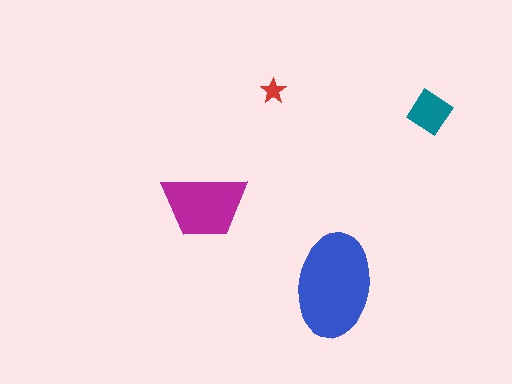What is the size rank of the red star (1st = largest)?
4th.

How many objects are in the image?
There are 4 objects in the image.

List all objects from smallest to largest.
The red star, the teal diamond, the magenta trapezoid, the blue ellipse.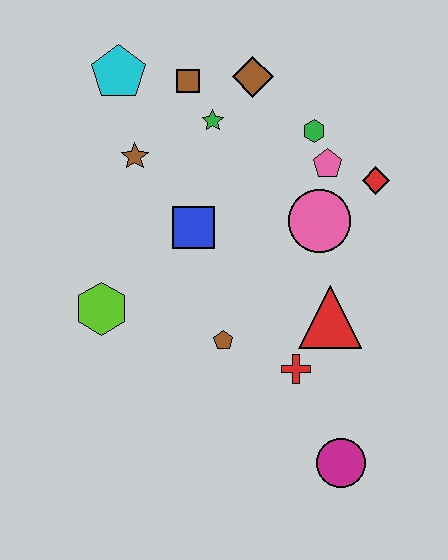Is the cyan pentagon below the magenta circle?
No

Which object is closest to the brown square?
The green star is closest to the brown square.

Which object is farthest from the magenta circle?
The cyan pentagon is farthest from the magenta circle.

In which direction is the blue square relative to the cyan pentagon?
The blue square is below the cyan pentagon.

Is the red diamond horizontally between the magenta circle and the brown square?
No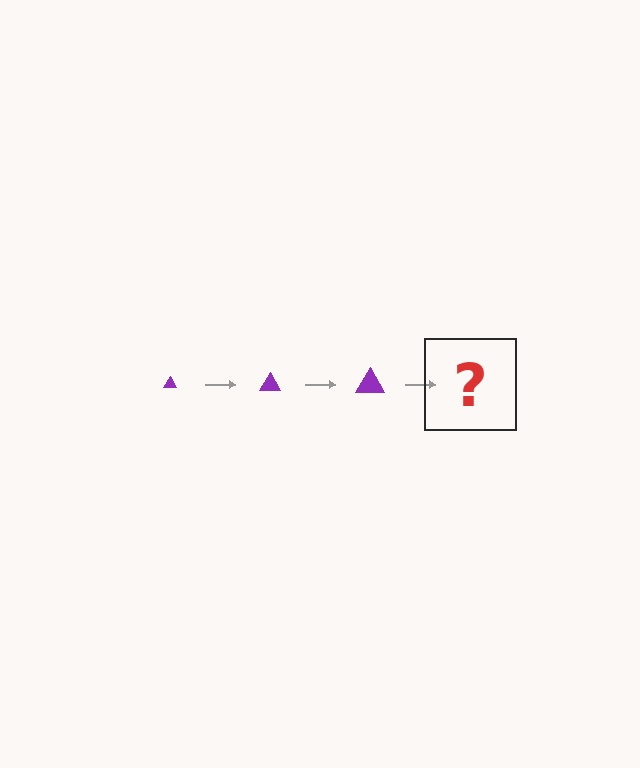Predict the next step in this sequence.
The next step is a purple triangle, larger than the previous one.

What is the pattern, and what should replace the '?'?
The pattern is that the triangle gets progressively larger each step. The '?' should be a purple triangle, larger than the previous one.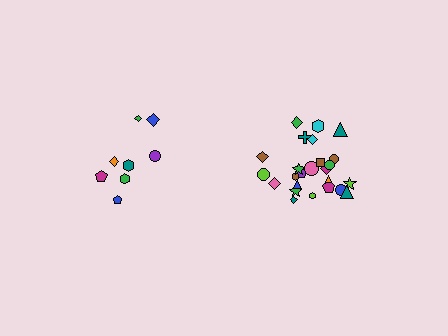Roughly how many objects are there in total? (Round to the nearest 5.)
Roughly 35 objects in total.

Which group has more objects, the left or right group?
The right group.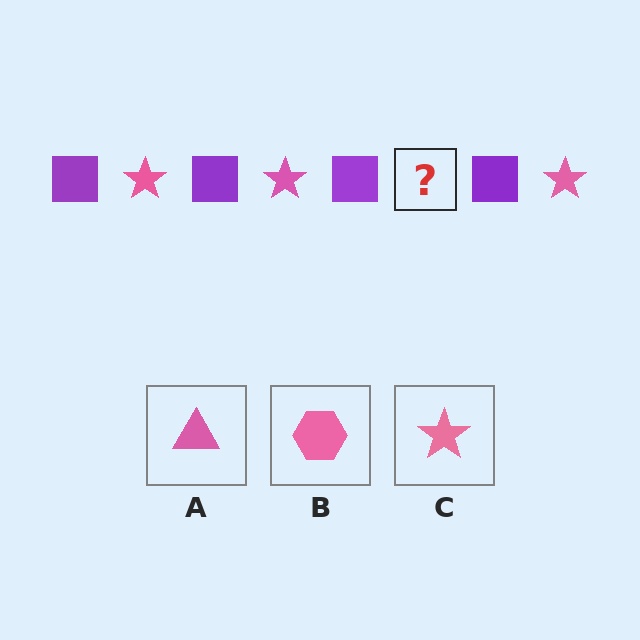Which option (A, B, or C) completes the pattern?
C.